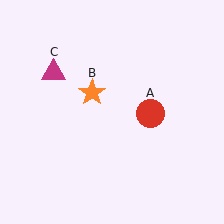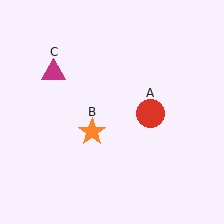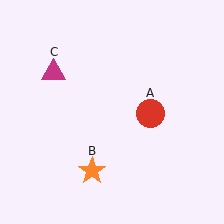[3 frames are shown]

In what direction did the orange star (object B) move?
The orange star (object B) moved down.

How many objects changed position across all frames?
1 object changed position: orange star (object B).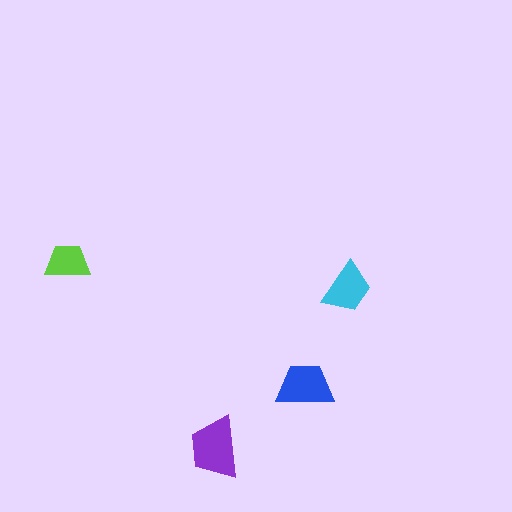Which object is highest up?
The lime trapezoid is topmost.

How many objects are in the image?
There are 4 objects in the image.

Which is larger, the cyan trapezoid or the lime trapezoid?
The cyan one.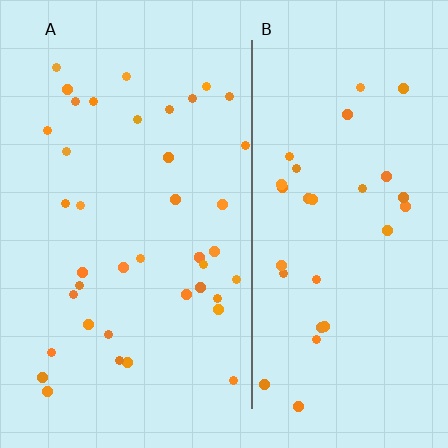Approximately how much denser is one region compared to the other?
Approximately 1.3× — region A over region B.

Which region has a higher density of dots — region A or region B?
A (the left).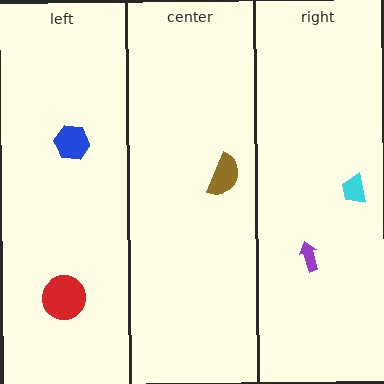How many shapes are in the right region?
2.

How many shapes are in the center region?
1.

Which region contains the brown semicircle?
The center region.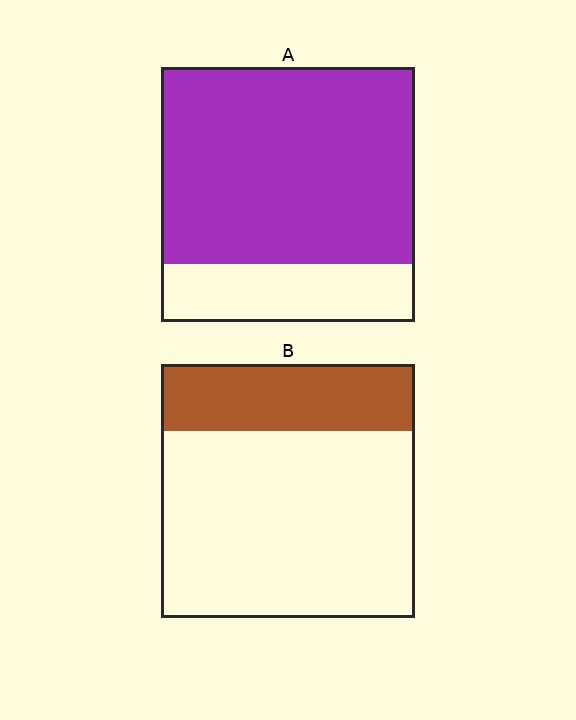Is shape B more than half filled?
No.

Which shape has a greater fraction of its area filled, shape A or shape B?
Shape A.